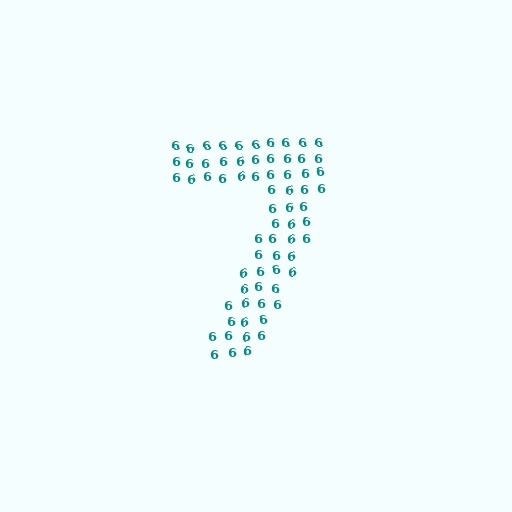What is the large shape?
The large shape is the digit 7.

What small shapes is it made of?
It is made of small digit 6's.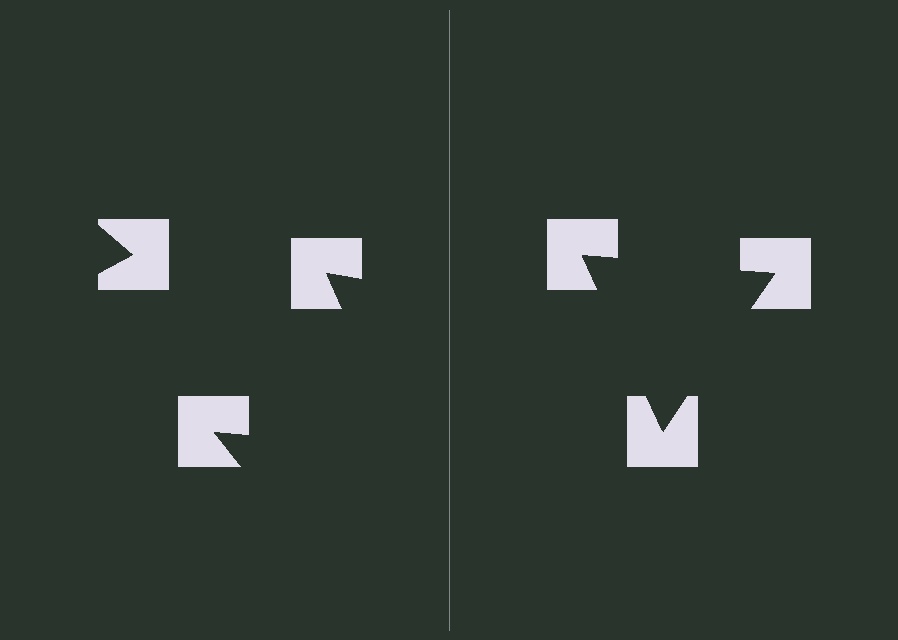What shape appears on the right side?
An illusory triangle.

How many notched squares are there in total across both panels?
6 — 3 on each side.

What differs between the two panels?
The notched squares are positioned identically on both sides; only the wedge orientations differ. On the right they align to a triangle; on the left they are misaligned.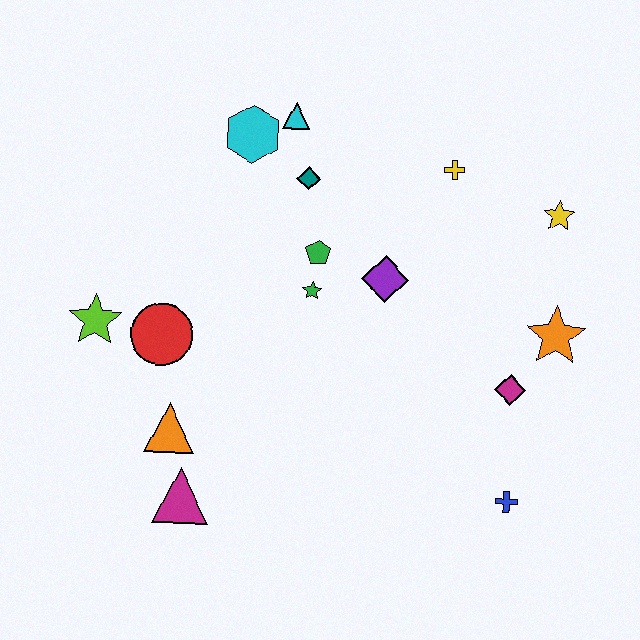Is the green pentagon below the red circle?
No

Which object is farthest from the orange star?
The lime star is farthest from the orange star.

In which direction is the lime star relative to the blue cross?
The lime star is to the left of the blue cross.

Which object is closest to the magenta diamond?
The orange star is closest to the magenta diamond.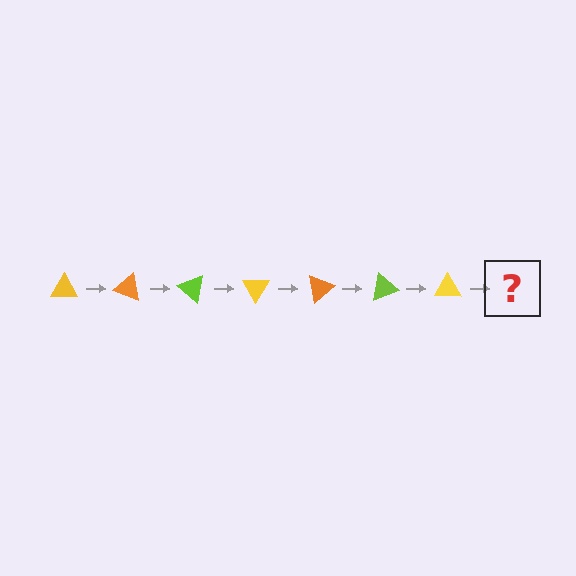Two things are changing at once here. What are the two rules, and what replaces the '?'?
The two rules are that it rotates 20 degrees each step and the color cycles through yellow, orange, and lime. The '?' should be an orange triangle, rotated 140 degrees from the start.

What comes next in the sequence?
The next element should be an orange triangle, rotated 140 degrees from the start.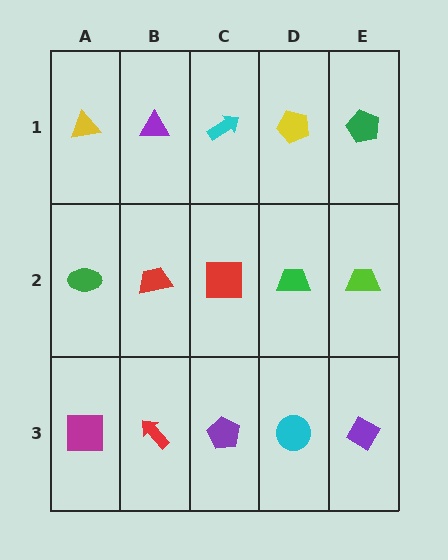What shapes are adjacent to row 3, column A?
A green ellipse (row 2, column A), a red arrow (row 3, column B).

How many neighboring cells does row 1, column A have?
2.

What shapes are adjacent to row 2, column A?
A yellow triangle (row 1, column A), a magenta square (row 3, column A), a red trapezoid (row 2, column B).